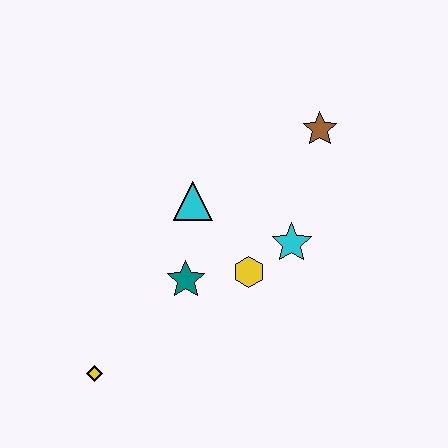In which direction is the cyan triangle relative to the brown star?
The cyan triangle is to the left of the brown star.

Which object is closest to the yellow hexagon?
The cyan star is closest to the yellow hexagon.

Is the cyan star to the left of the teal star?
No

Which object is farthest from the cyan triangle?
The yellow diamond is farthest from the cyan triangle.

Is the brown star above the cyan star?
Yes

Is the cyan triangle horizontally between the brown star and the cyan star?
No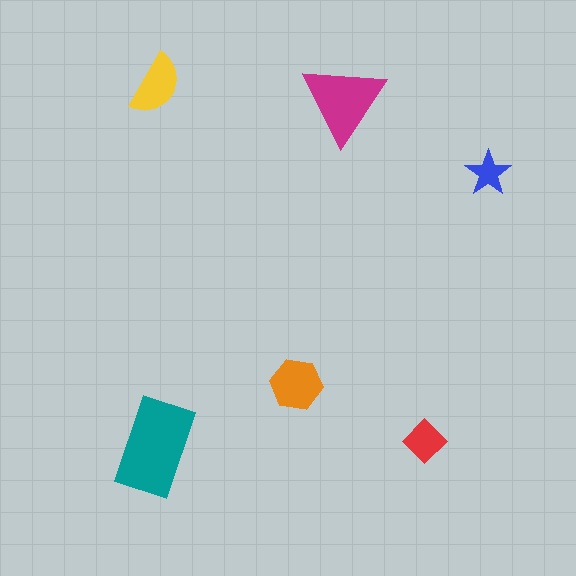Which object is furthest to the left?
The teal rectangle is leftmost.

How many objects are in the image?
There are 6 objects in the image.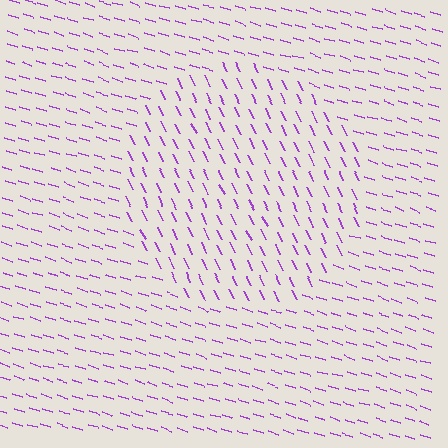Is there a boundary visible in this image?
Yes, there is a texture boundary formed by a change in line orientation.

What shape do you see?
I see a circle.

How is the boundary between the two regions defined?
The boundary is defined purely by a change in line orientation (approximately 45 degrees difference). All lines are the same color and thickness.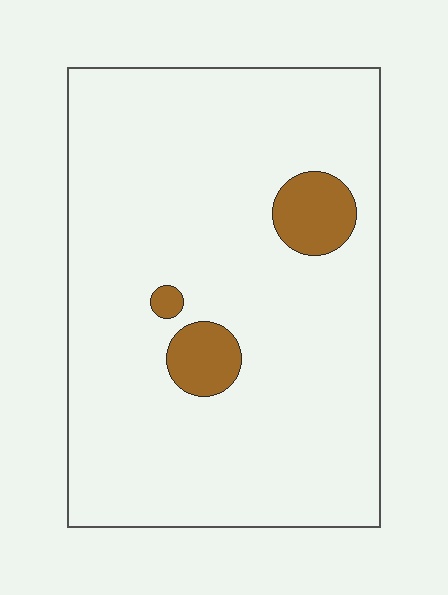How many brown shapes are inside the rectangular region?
3.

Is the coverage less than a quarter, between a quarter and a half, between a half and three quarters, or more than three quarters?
Less than a quarter.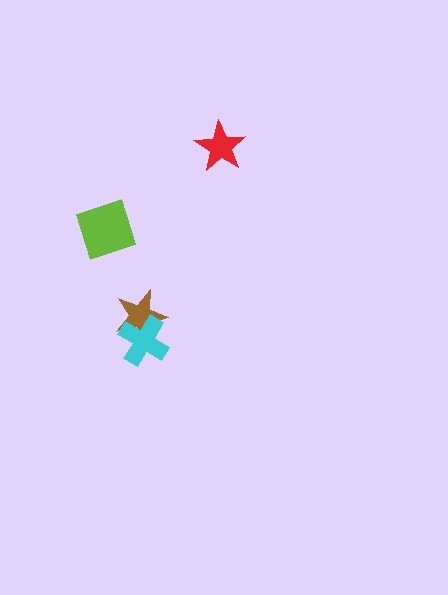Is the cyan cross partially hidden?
No, no other shape covers it.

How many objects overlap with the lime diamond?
0 objects overlap with the lime diamond.